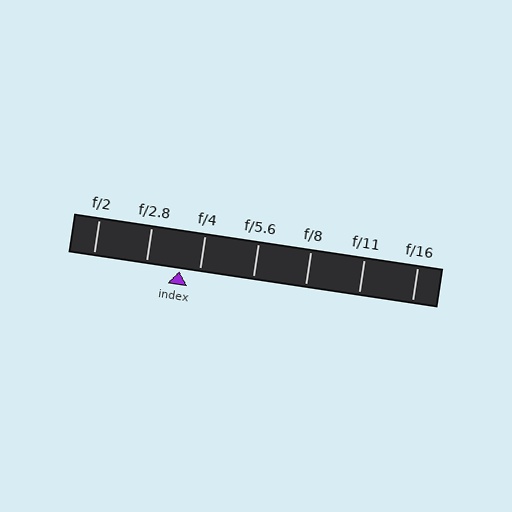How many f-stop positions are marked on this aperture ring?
There are 7 f-stop positions marked.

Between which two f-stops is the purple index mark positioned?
The index mark is between f/2.8 and f/4.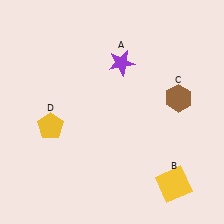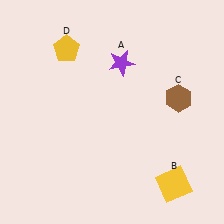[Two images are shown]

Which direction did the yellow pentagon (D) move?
The yellow pentagon (D) moved up.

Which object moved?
The yellow pentagon (D) moved up.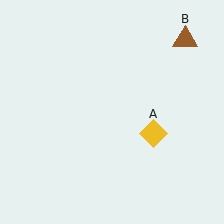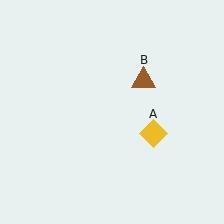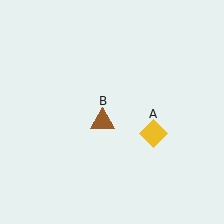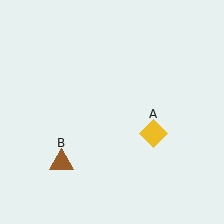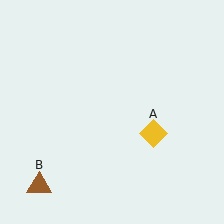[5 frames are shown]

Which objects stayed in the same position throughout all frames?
Yellow diamond (object A) remained stationary.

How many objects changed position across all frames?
1 object changed position: brown triangle (object B).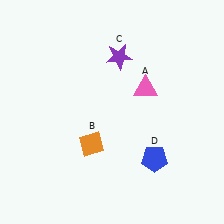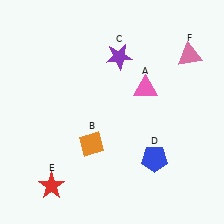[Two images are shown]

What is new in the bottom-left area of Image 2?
A red star (E) was added in the bottom-left area of Image 2.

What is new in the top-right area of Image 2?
A pink triangle (F) was added in the top-right area of Image 2.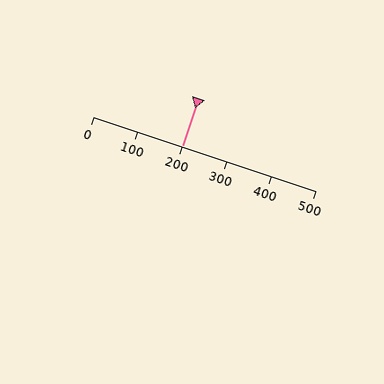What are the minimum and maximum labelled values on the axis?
The axis runs from 0 to 500.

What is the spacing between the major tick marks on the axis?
The major ticks are spaced 100 apart.